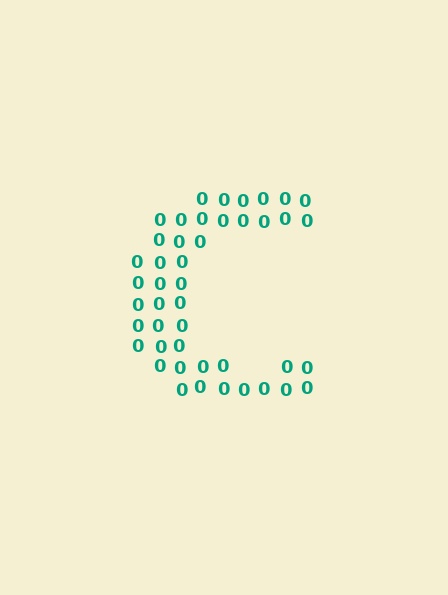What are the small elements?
The small elements are digit 0's.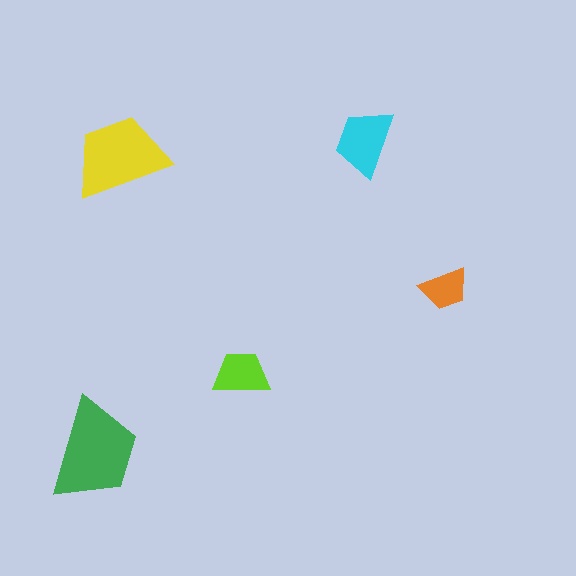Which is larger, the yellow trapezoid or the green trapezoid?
The green one.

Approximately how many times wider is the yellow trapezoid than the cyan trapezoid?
About 1.5 times wider.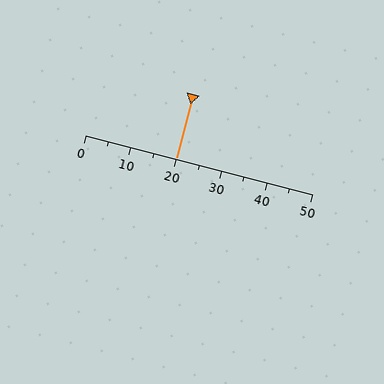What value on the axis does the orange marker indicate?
The marker indicates approximately 20.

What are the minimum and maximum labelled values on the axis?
The axis runs from 0 to 50.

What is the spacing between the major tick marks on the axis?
The major ticks are spaced 10 apart.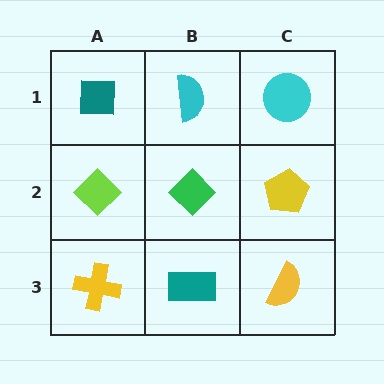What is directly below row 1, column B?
A green diamond.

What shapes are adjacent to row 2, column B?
A cyan semicircle (row 1, column B), a teal rectangle (row 3, column B), a lime diamond (row 2, column A), a yellow pentagon (row 2, column C).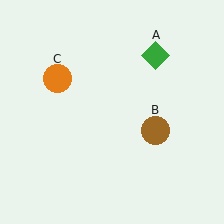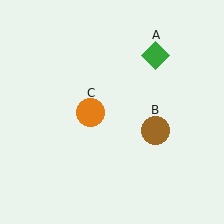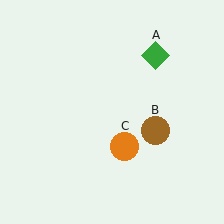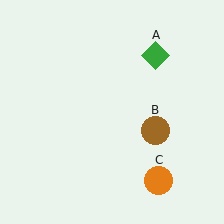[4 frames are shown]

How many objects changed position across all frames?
1 object changed position: orange circle (object C).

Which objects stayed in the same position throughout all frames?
Green diamond (object A) and brown circle (object B) remained stationary.